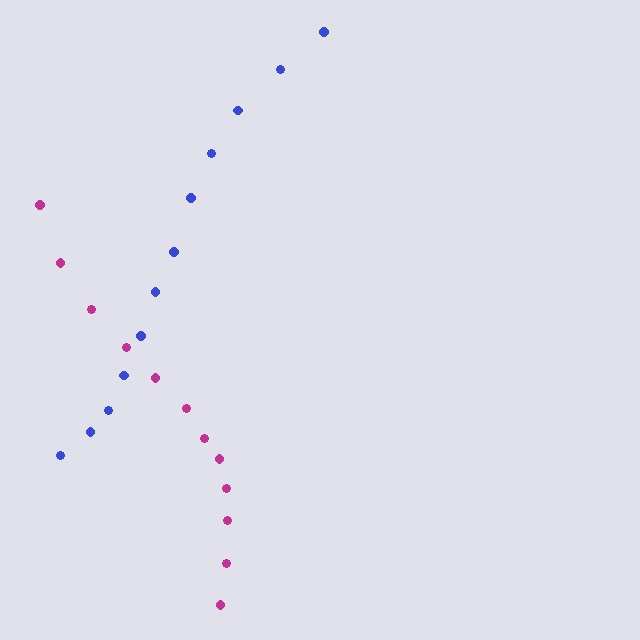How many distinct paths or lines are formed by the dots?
There are 2 distinct paths.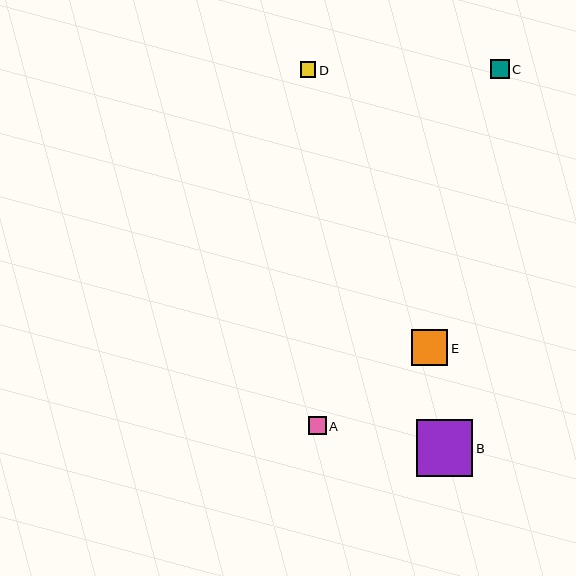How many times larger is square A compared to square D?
Square A is approximately 1.1 times the size of square D.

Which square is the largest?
Square B is the largest with a size of approximately 57 pixels.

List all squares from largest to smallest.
From largest to smallest: B, E, C, A, D.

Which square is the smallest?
Square D is the smallest with a size of approximately 16 pixels.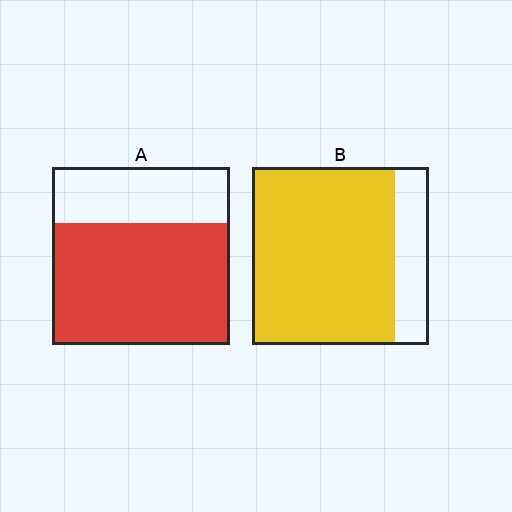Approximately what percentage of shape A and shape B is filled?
A is approximately 70% and B is approximately 80%.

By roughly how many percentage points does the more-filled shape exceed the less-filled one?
By roughly 10 percentage points (B over A).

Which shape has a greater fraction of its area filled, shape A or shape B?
Shape B.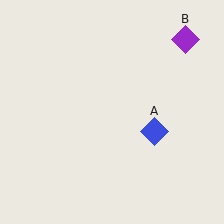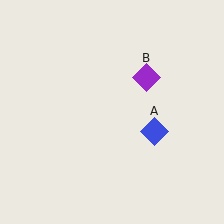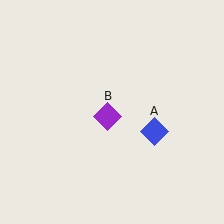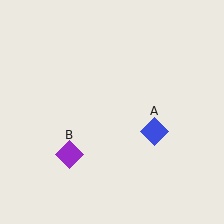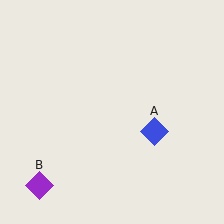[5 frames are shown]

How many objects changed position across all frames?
1 object changed position: purple diamond (object B).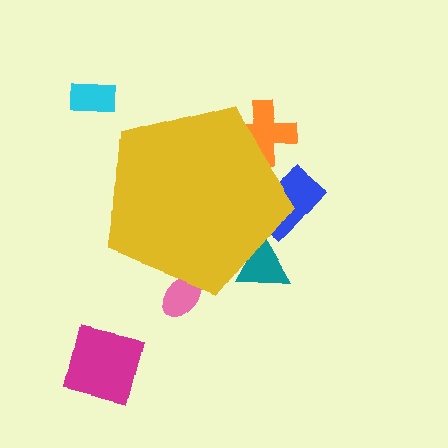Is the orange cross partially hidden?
Yes, the orange cross is partially hidden behind the yellow pentagon.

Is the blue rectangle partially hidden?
Yes, the blue rectangle is partially hidden behind the yellow pentagon.